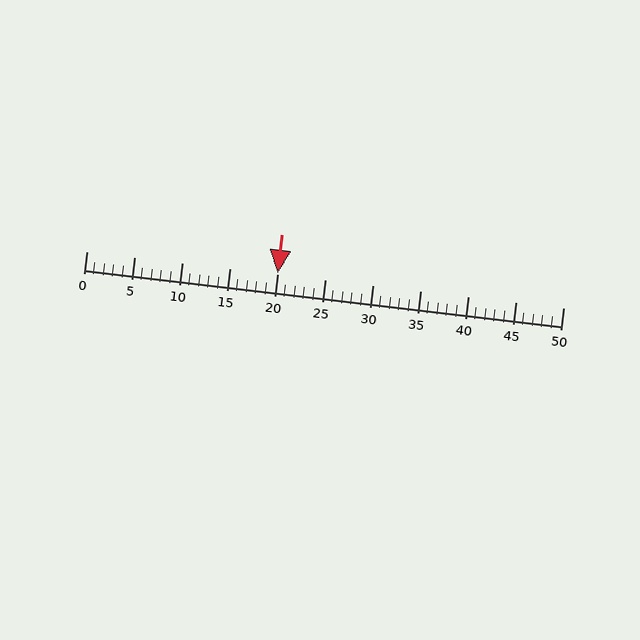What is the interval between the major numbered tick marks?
The major tick marks are spaced 5 units apart.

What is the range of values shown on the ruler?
The ruler shows values from 0 to 50.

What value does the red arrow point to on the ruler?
The red arrow points to approximately 20.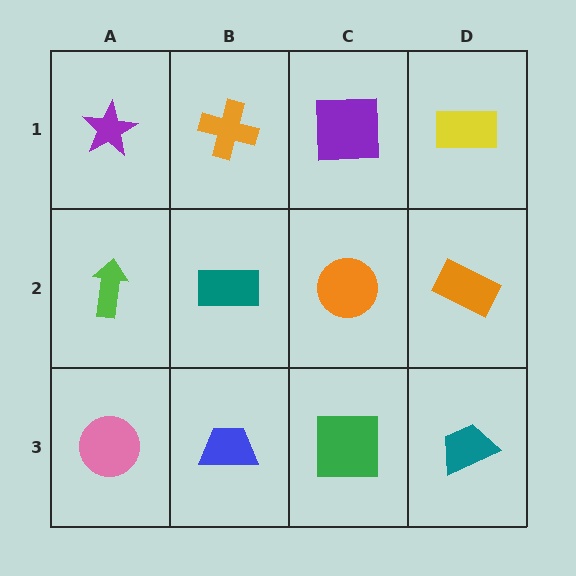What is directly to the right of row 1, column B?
A purple square.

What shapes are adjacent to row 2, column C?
A purple square (row 1, column C), a green square (row 3, column C), a teal rectangle (row 2, column B), an orange rectangle (row 2, column D).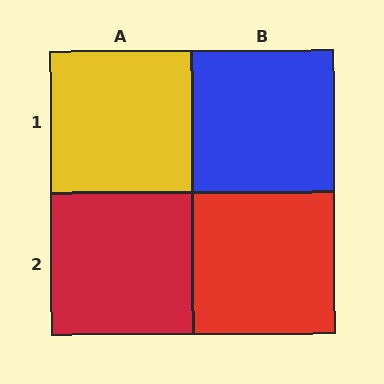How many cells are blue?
1 cell is blue.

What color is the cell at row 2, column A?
Red.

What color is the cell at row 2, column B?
Red.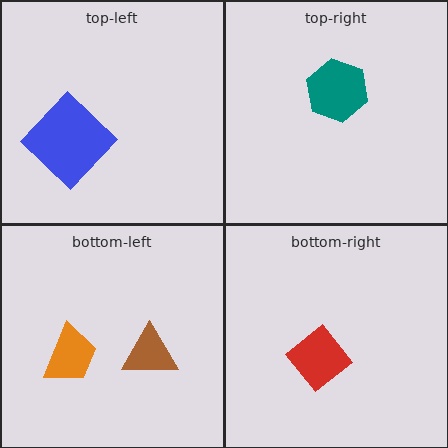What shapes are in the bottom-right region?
The red diamond.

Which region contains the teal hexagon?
The top-right region.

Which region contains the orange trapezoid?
The bottom-left region.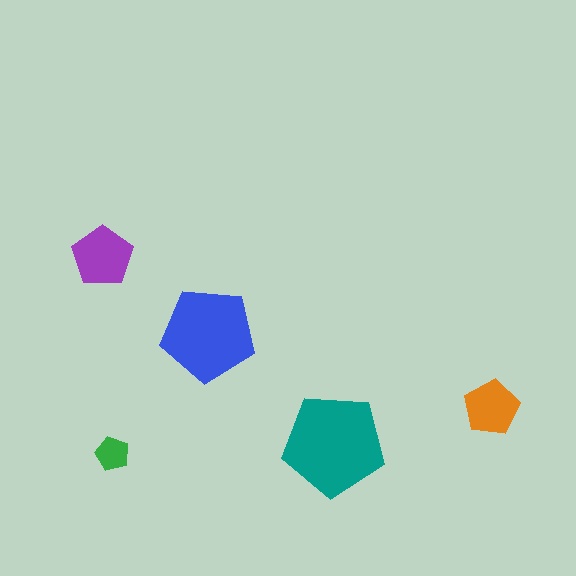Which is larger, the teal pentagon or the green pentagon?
The teal one.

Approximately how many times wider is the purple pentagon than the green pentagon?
About 2 times wider.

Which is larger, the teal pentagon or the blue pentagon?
The teal one.